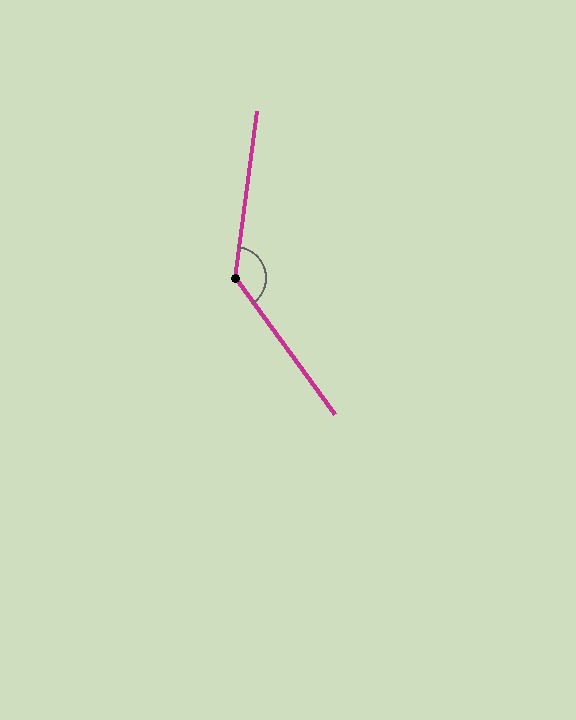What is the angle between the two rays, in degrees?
Approximately 136 degrees.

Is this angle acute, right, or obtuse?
It is obtuse.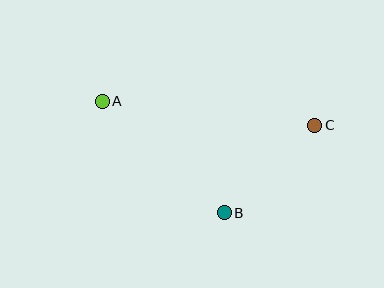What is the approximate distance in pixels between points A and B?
The distance between A and B is approximately 165 pixels.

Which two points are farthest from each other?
Points A and C are farthest from each other.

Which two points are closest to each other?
Points B and C are closest to each other.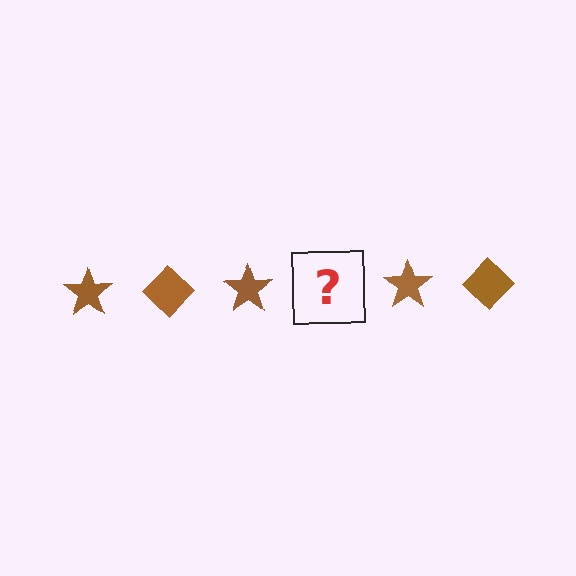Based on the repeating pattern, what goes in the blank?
The blank should be a brown diamond.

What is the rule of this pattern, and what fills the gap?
The rule is that the pattern cycles through star, diamond shapes in brown. The gap should be filled with a brown diamond.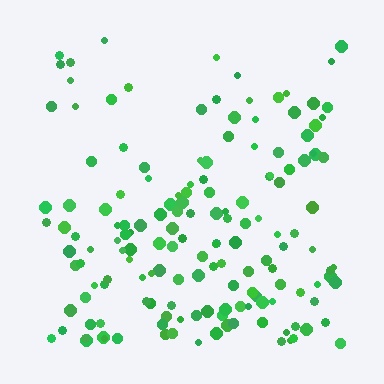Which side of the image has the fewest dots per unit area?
The top.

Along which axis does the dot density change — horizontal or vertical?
Vertical.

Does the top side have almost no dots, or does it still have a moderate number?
Still a moderate number, just noticeably fewer than the bottom.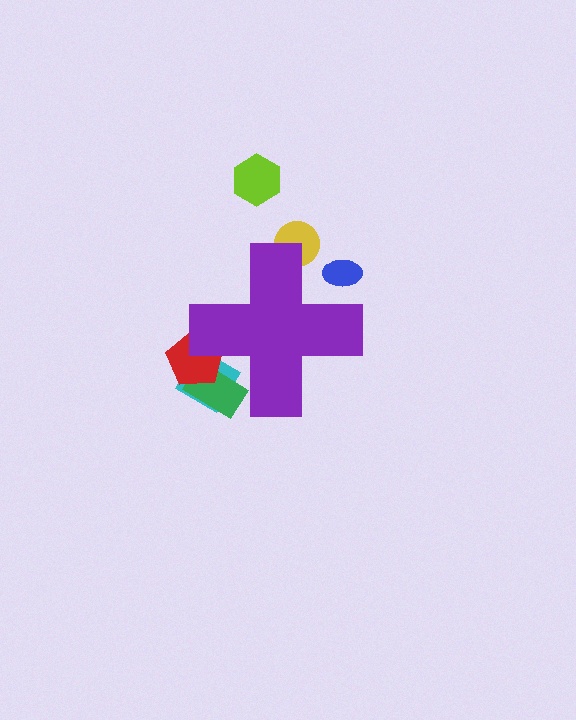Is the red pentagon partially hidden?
Yes, the red pentagon is partially hidden behind the purple cross.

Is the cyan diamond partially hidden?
Yes, the cyan diamond is partially hidden behind the purple cross.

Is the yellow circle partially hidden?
Yes, the yellow circle is partially hidden behind the purple cross.